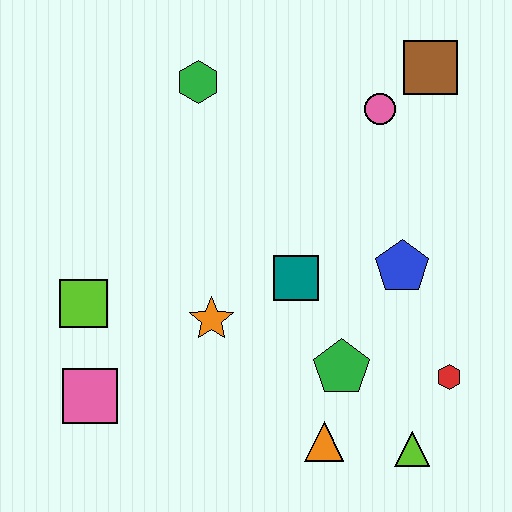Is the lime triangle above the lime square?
No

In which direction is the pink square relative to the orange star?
The pink square is to the left of the orange star.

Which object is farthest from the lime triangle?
The green hexagon is farthest from the lime triangle.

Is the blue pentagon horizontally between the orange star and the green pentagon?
No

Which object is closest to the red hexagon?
The lime triangle is closest to the red hexagon.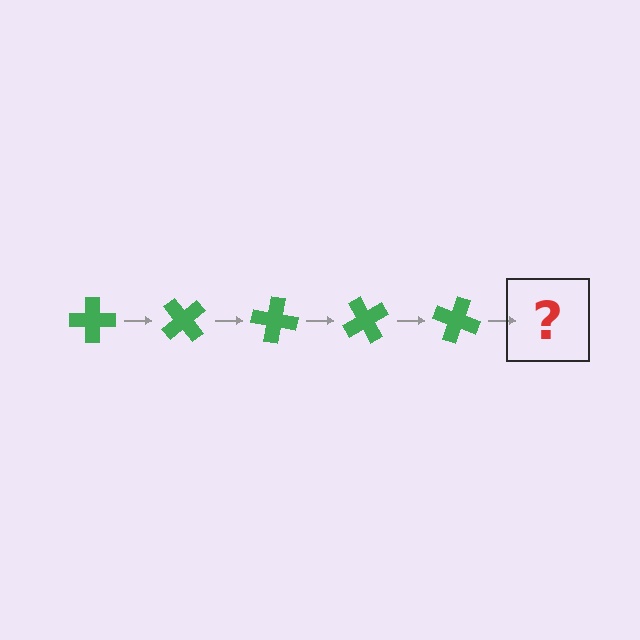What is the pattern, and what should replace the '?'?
The pattern is that the cross rotates 50 degrees each step. The '?' should be a green cross rotated 250 degrees.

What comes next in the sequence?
The next element should be a green cross rotated 250 degrees.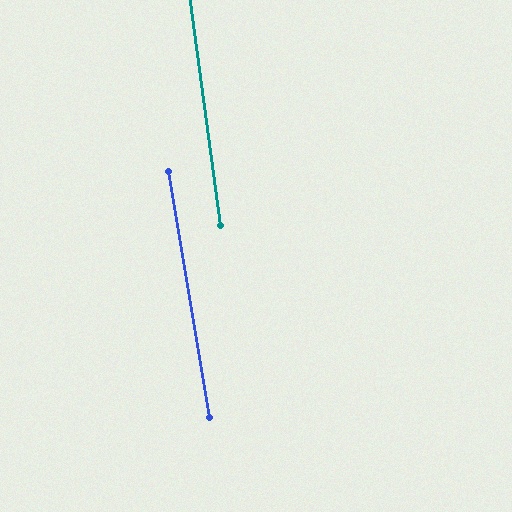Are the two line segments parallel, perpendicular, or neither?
Parallel — their directions differ by only 1.8°.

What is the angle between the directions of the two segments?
Approximately 2 degrees.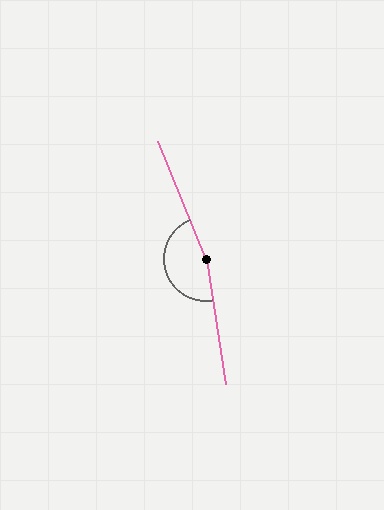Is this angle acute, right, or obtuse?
It is obtuse.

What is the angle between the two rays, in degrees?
Approximately 167 degrees.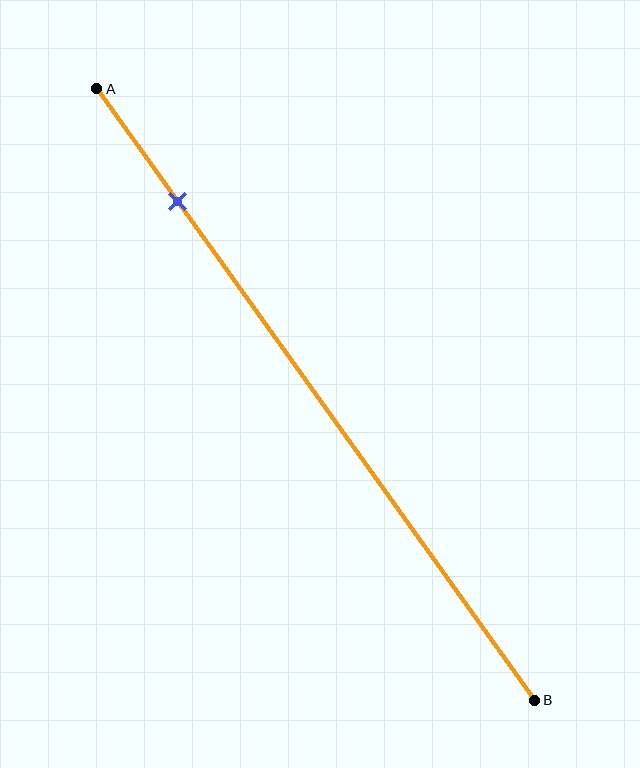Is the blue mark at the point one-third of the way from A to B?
No, the mark is at about 20% from A, not at the 33% one-third point.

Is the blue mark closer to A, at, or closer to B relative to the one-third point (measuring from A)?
The blue mark is closer to point A than the one-third point of segment AB.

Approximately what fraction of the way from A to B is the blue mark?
The blue mark is approximately 20% of the way from A to B.